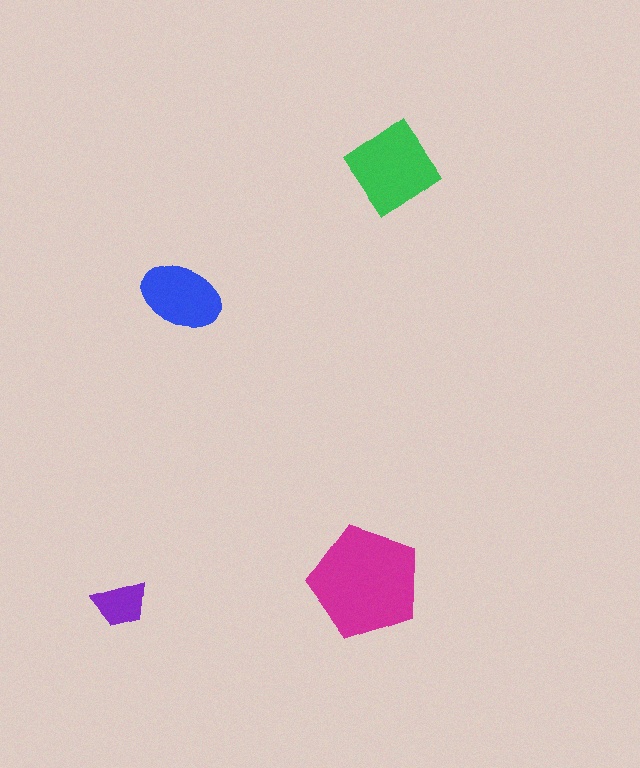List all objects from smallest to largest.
The purple trapezoid, the blue ellipse, the green diamond, the magenta pentagon.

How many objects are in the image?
There are 4 objects in the image.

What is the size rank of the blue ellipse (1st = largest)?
3rd.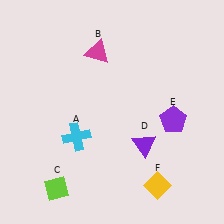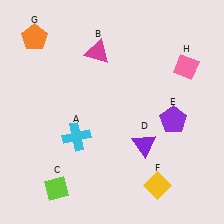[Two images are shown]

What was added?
An orange pentagon (G), a pink diamond (H) were added in Image 2.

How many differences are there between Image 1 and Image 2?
There are 2 differences between the two images.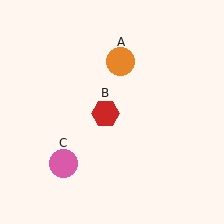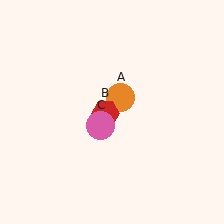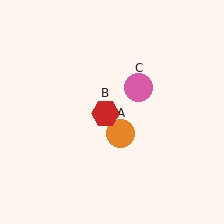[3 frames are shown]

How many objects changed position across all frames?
2 objects changed position: orange circle (object A), pink circle (object C).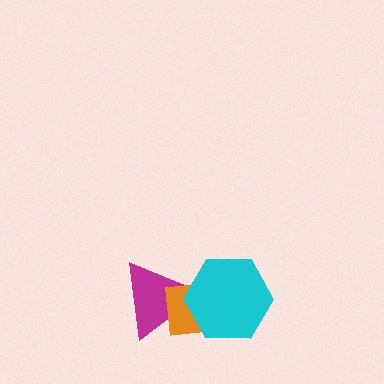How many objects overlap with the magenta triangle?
2 objects overlap with the magenta triangle.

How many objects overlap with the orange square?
2 objects overlap with the orange square.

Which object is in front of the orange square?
The cyan hexagon is in front of the orange square.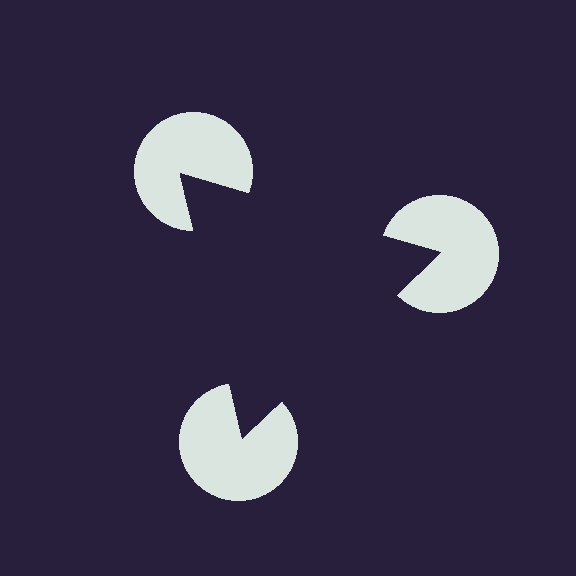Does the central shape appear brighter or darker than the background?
It typically appears slightly darker than the background, even though no actual brightness change is drawn.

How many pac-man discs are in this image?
There are 3 — one at each vertex of the illusory triangle.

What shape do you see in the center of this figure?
An illusory triangle — its edges are inferred from the aligned wedge cuts in the pac-man discs, not physically drawn.